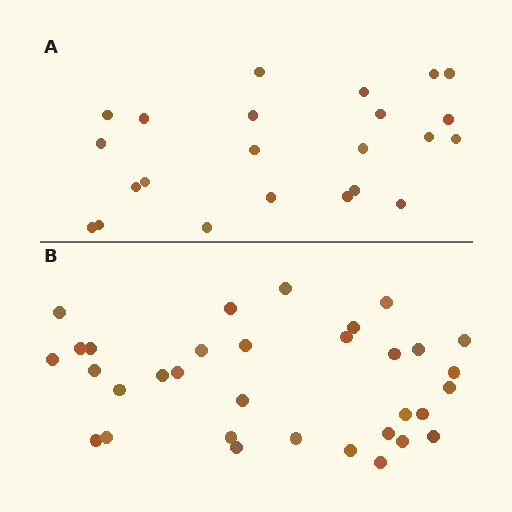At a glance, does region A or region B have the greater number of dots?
Region B (the bottom region) has more dots.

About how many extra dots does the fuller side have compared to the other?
Region B has roughly 10 or so more dots than region A.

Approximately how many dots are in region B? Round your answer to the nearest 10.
About 30 dots. (The exact count is 33, which rounds to 30.)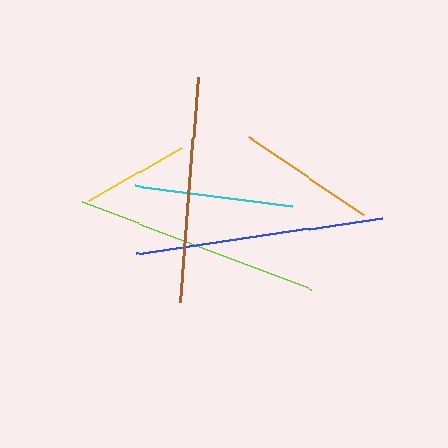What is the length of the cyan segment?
The cyan segment is approximately 159 pixels long.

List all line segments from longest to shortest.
From longest to shortest: blue, lime, brown, cyan, orange, yellow.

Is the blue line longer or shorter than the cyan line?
The blue line is longer than the cyan line.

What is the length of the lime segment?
The lime segment is approximately 246 pixels long.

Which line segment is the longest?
The blue line is the longest at approximately 249 pixels.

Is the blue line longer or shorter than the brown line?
The blue line is longer than the brown line.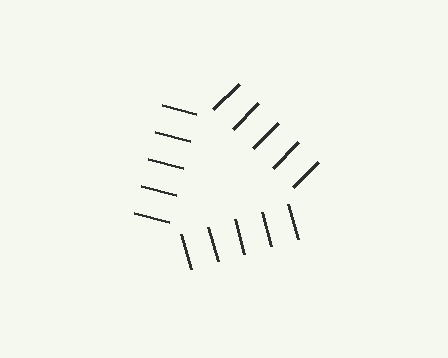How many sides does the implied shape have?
3 sides — the line-ends trace a triangle.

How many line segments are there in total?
15 — 5 along each of the 3 edges.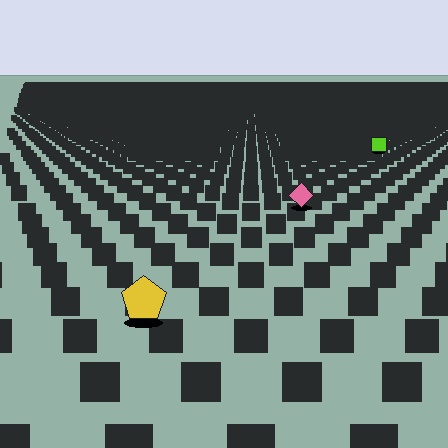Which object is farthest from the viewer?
The lime square is farthest from the viewer. It appears smaller and the ground texture around it is denser.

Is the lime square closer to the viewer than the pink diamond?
No. The pink diamond is closer — you can tell from the texture gradient: the ground texture is coarser near it.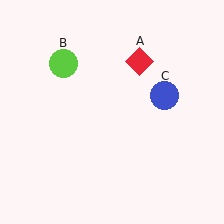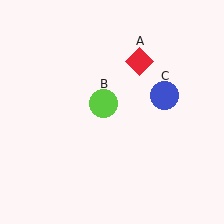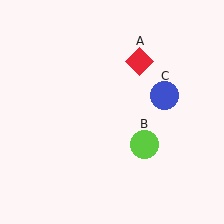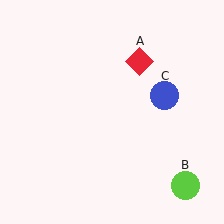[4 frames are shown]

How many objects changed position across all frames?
1 object changed position: lime circle (object B).